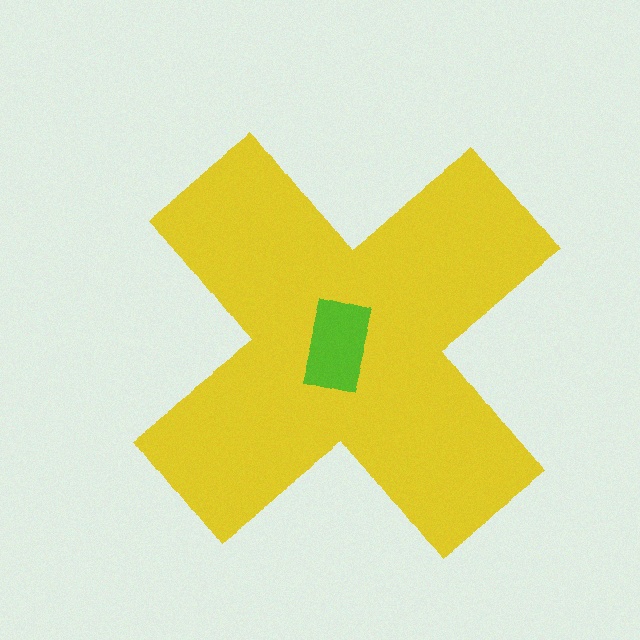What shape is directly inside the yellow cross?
The lime rectangle.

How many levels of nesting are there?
2.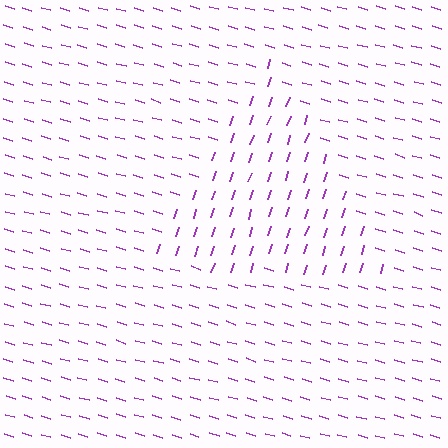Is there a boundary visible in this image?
Yes, there is a texture boundary formed by a change in line orientation.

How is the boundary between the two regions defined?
The boundary is defined purely by a change in line orientation (approximately 89 degrees difference). All lines are the same color and thickness.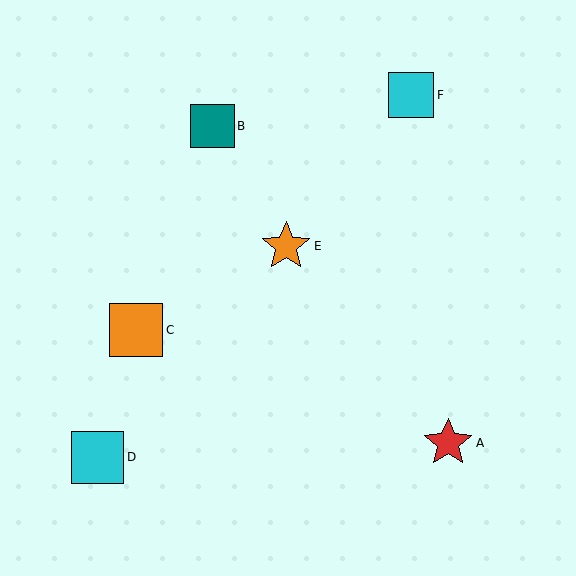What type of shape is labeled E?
Shape E is an orange star.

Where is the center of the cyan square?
The center of the cyan square is at (98, 457).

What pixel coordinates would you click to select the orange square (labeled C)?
Click at (136, 330) to select the orange square C.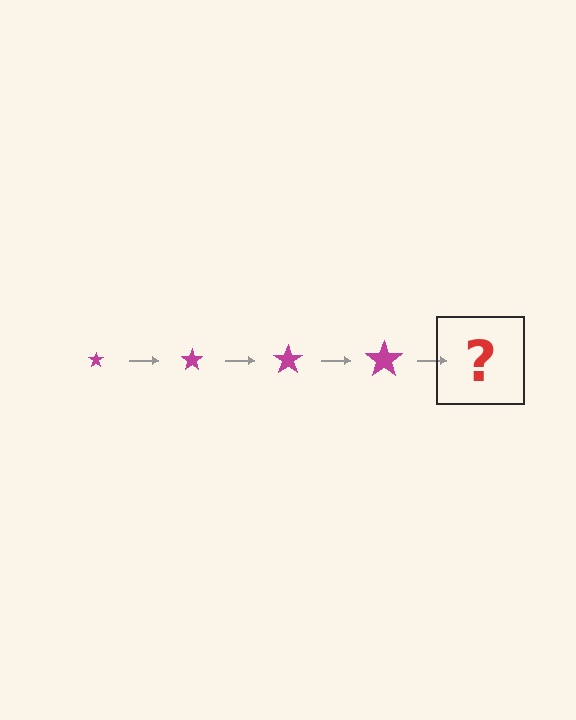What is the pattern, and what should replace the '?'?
The pattern is that the star gets progressively larger each step. The '?' should be a magenta star, larger than the previous one.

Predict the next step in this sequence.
The next step is a magenta star, larger than the previous one.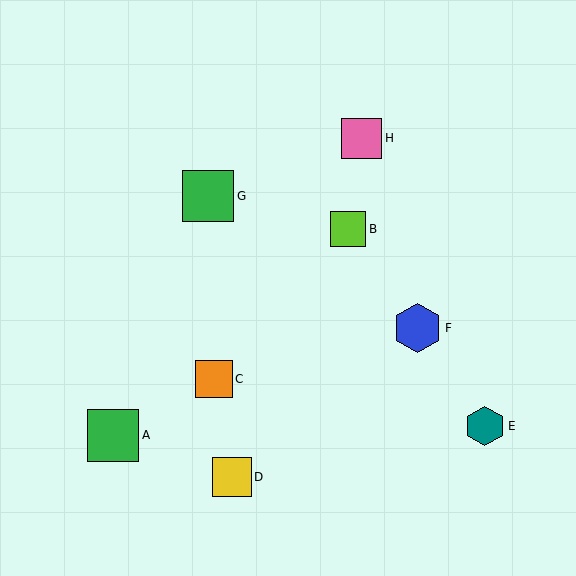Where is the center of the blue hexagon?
The center of the blue hexagon is at (417, 328).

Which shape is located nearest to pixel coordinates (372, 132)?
The pink square (labeled H) at (362, 138) is nearest to that location.